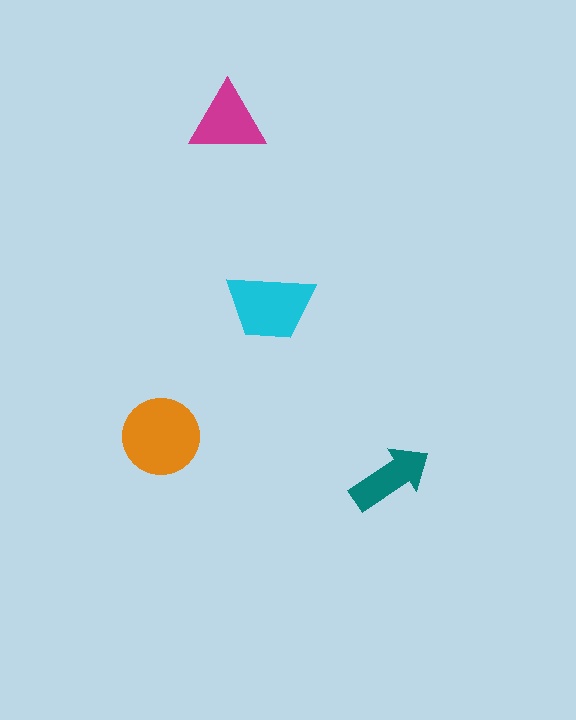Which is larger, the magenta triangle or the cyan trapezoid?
The cyan trapezoid.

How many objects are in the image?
There are 4 objects in the image.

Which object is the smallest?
The teal arrow.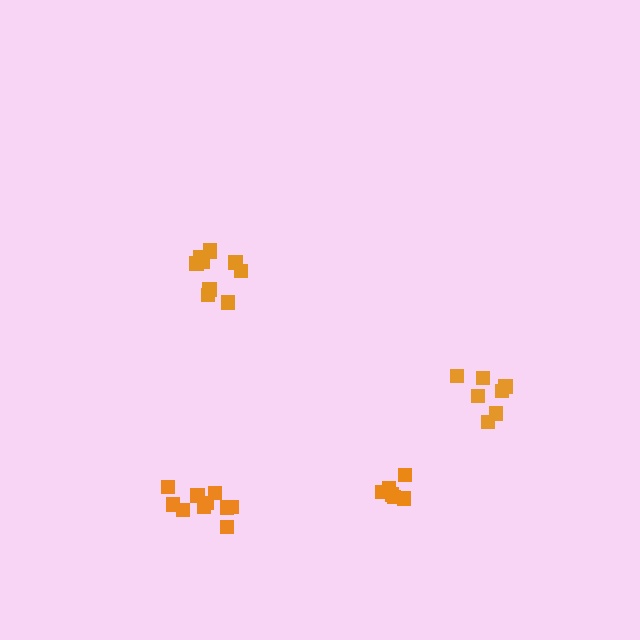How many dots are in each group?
Group 1: 10 dots, Group 2: 10 dots, Group 3: 6 dots, Group 4: 7 dots (33 total).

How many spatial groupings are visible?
There are 4 spatial groupings.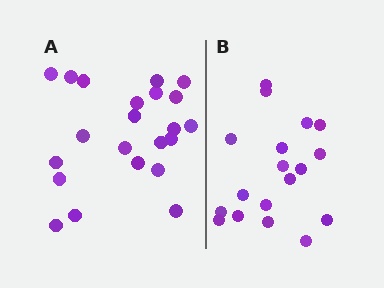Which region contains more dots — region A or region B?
Region A (the left region) has more dots.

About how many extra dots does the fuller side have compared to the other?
Region A has about 4 more dots than region B.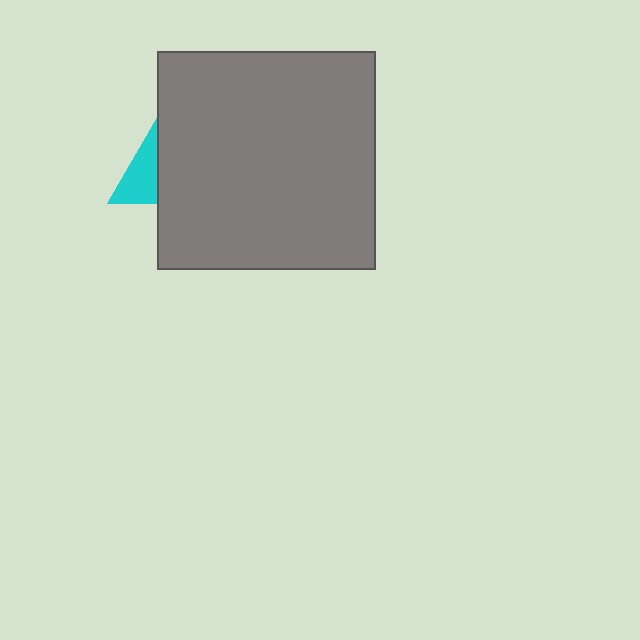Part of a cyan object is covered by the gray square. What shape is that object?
It is a triangle.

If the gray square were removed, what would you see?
You would see the complete cyan triangle.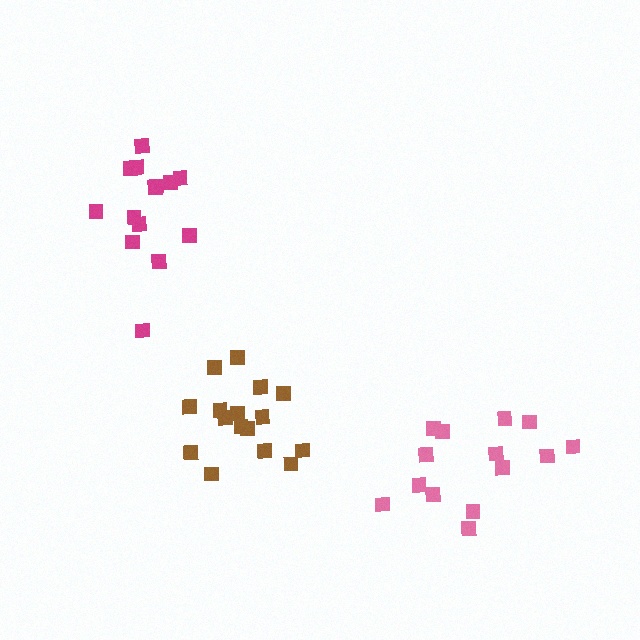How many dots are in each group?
Group 1: 16 dots, Group 2: 14 dots, Group 3: 14 dots (44 total).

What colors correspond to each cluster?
The clusters are colored: brown, pink, magenta.